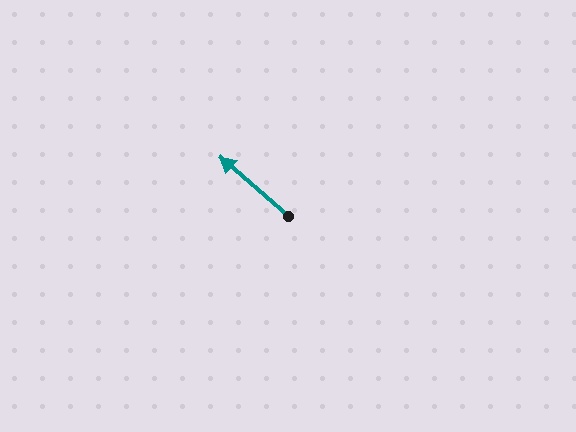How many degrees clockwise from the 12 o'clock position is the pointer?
Approximately 311 degrees.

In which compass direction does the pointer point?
Northwest.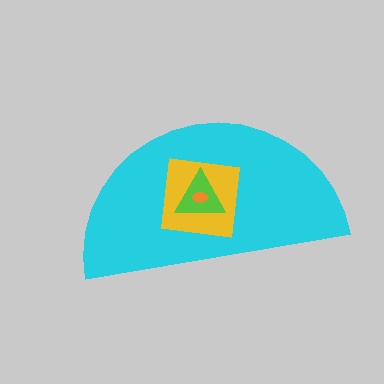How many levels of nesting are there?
4.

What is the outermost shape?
The cyan semicircle.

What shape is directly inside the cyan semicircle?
The yellow square.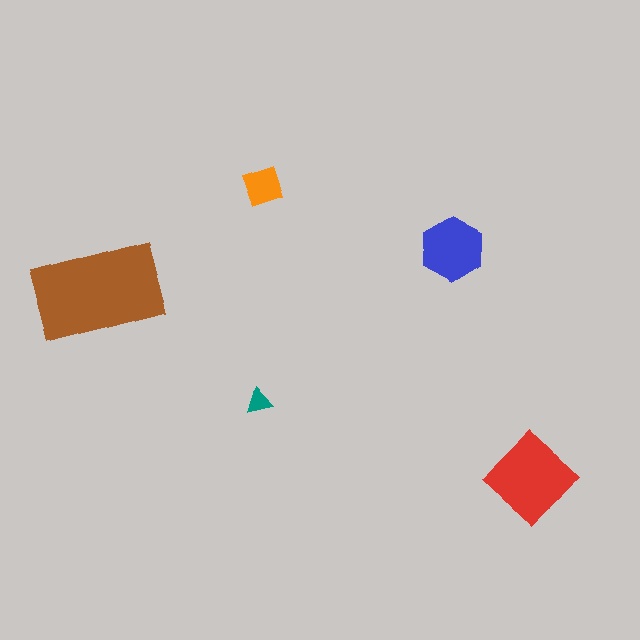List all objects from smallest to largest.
The teal triangle, the orange diamond, the blue hexagon, the red diamond, the brown rectangle.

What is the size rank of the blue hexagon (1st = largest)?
3rd.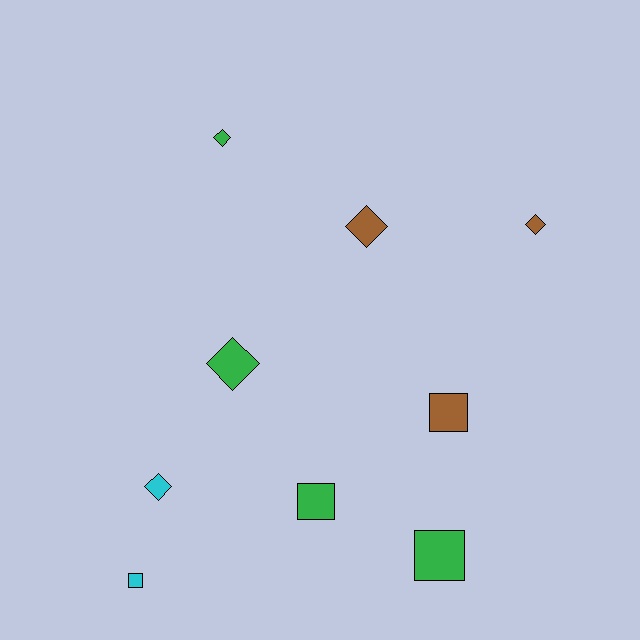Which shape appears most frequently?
Diamond, with 5 objects.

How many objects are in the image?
There are 9 objects.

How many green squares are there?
There are 2 green squares.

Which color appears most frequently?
Green, with 4 objects.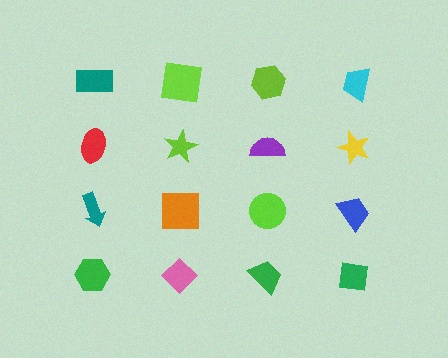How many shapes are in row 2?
4 shapes.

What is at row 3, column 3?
A lime circle.